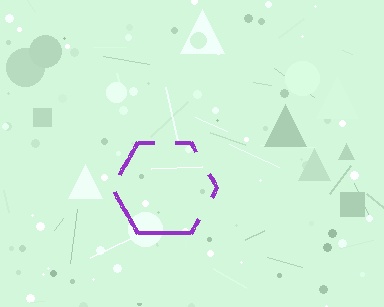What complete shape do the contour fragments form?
The contour fragments form a hexagon.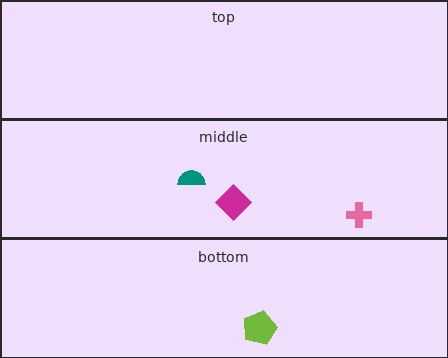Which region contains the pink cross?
The middle region.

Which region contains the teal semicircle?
The middle region.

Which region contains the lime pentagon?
The bottom region.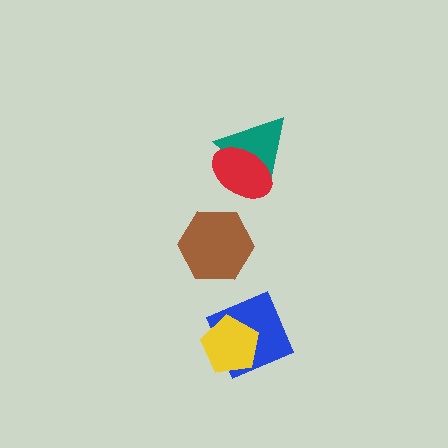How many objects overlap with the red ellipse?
1 object overlaps with the red ellipse.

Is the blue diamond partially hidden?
Yes, it is partially covered by another shape.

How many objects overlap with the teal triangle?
1 object overlaps with the teal triangle.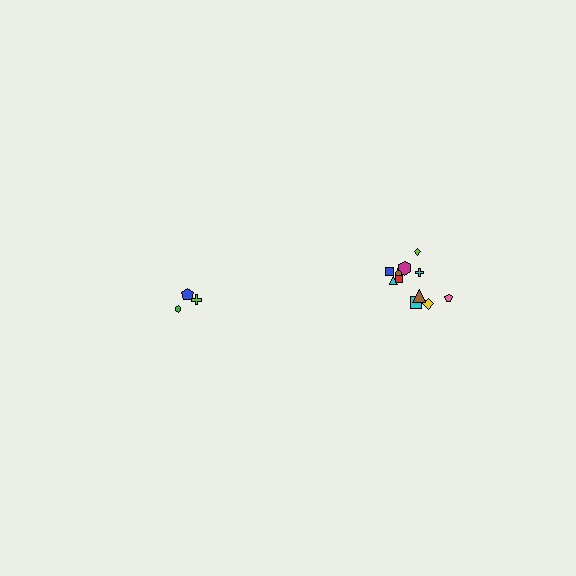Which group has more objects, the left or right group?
The right group.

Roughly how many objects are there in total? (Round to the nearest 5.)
Roughly 15 objects in total.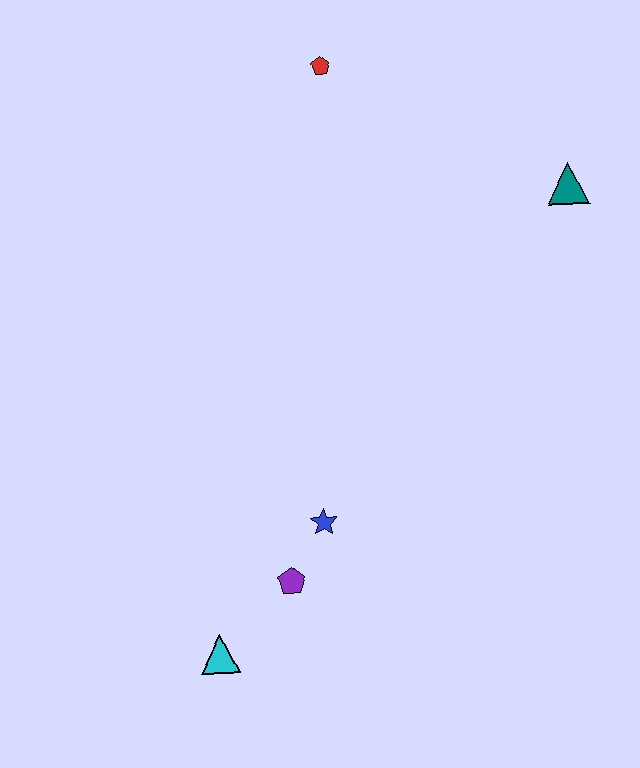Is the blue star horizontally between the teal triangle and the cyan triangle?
Yes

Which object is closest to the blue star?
The purple pentagon is closest to the blue star.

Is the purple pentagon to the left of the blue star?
Yes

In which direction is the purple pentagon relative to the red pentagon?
The purple pentagon is below the red pentagon.